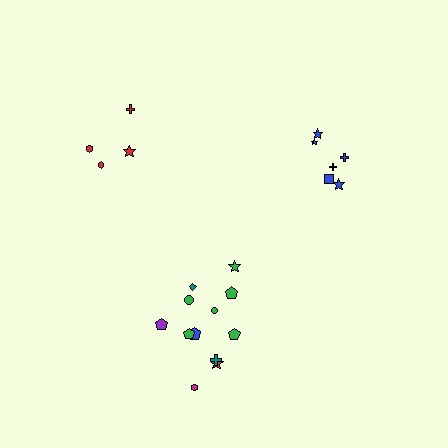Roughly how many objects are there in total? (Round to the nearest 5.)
Roughly 20 objects in total.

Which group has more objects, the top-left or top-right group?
The top-right group.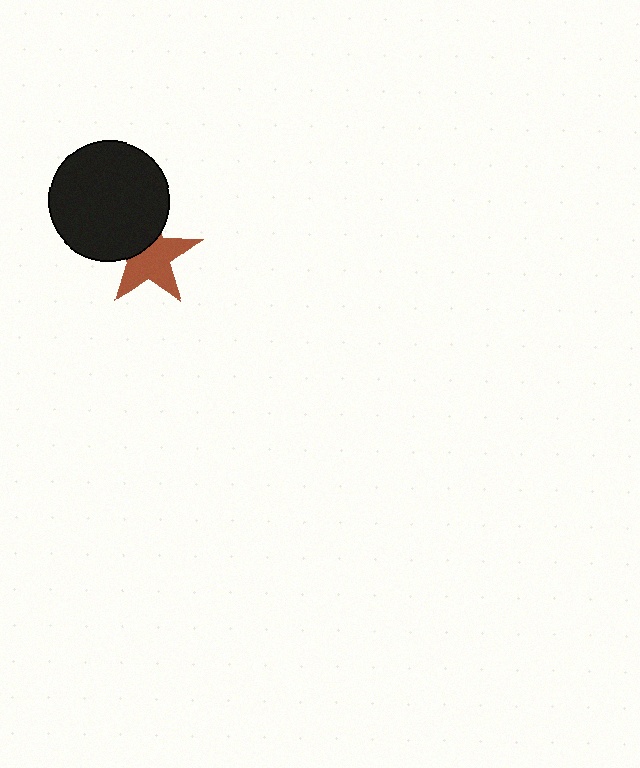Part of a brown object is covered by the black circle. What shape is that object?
It is a star.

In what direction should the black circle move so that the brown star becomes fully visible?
The black circle should move toward the upper-left. That is the shortest direction to clear the overlap and leave the brown star fully visible.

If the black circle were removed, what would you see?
You would see the complete brown star.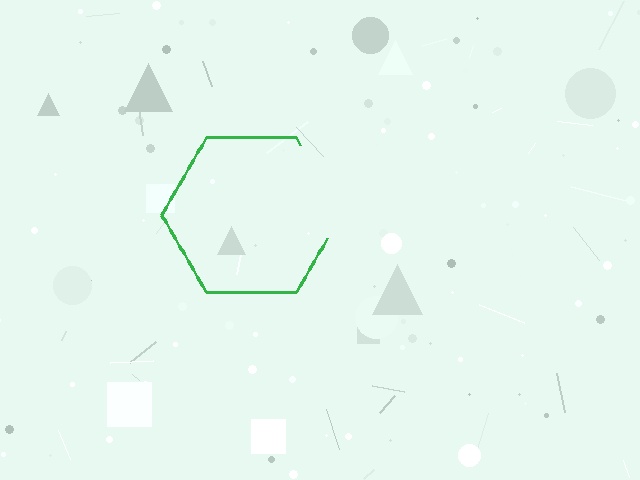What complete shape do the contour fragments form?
The contour fragments form a hexagon.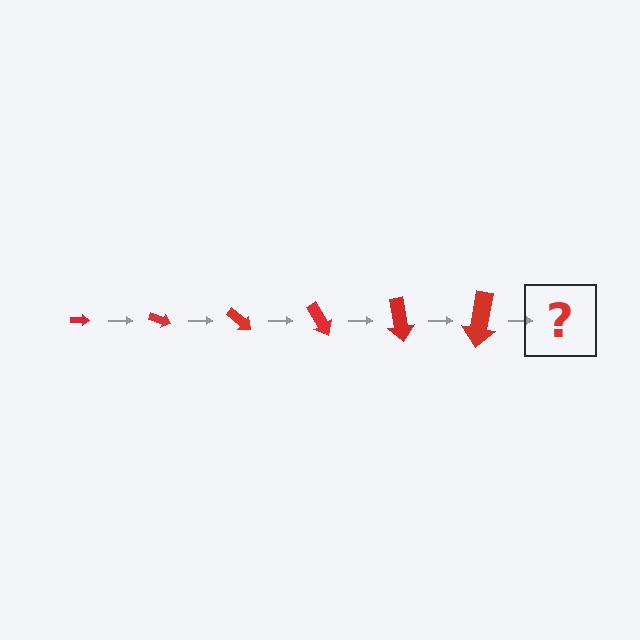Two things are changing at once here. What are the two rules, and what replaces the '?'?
The two rules are that the arrow grows larger each step and it rotates 20 degrees each step. The '?' should be an arrow, larger than the previous one and rotated 120 degrees from the start.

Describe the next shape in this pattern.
It should be an arrow, larger than the previous one and rotated 120 degrees from the start.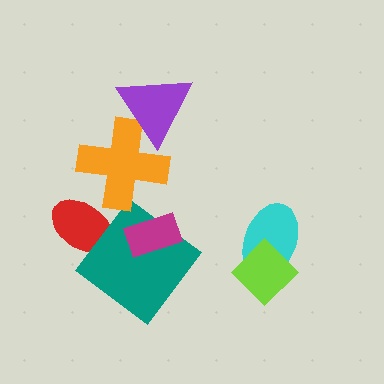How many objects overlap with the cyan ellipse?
1 object overlaps with the cyan ellipse.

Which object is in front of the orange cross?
The purple triangle is in front of the orange cross.